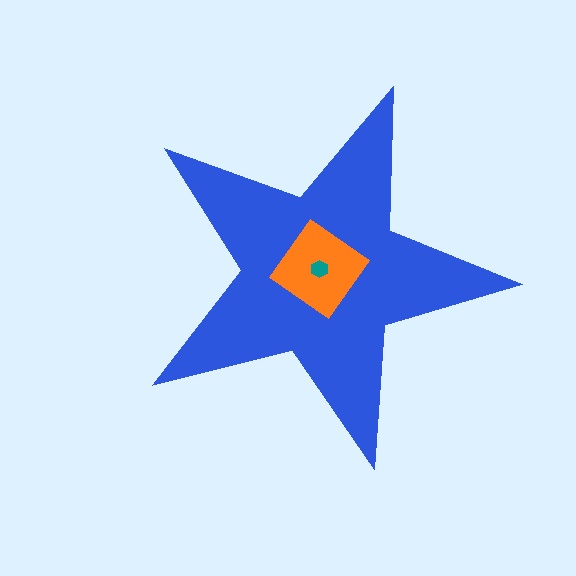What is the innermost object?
The teal hexagon.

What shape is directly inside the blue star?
The orange diamond.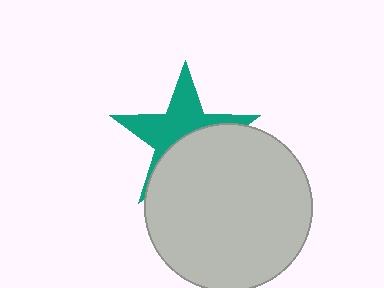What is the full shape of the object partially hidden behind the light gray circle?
The partially hidden object is a teal star.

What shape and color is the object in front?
The object in front is a light gray circle.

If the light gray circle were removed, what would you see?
You would see the complete teal star.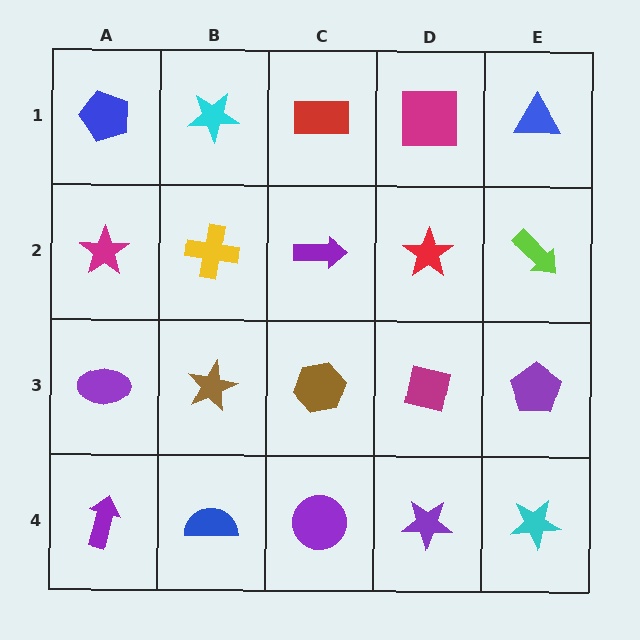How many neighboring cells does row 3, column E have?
3.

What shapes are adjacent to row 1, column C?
A purple arrow (row 2, column C), a cyan star (row 1, column B), a magenta square (row 1, column D).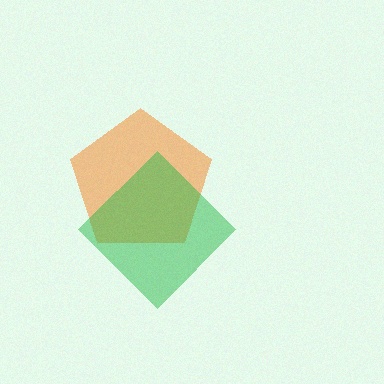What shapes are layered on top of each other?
The layered shapes are: an orange pentagon, a green diamond.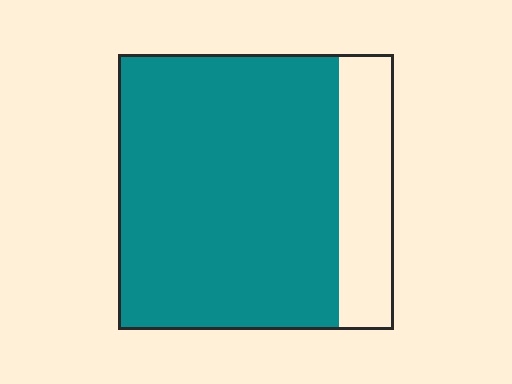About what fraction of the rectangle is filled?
About four fifths (4/5).